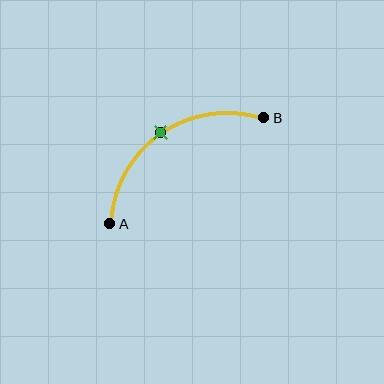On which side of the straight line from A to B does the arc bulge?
The arc bulges above and to the left of the straight line connecting A and B.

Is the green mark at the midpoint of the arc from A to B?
Yes. The green mark lies on the arc at equal arc-length from both A and B — it is the arc midpoint.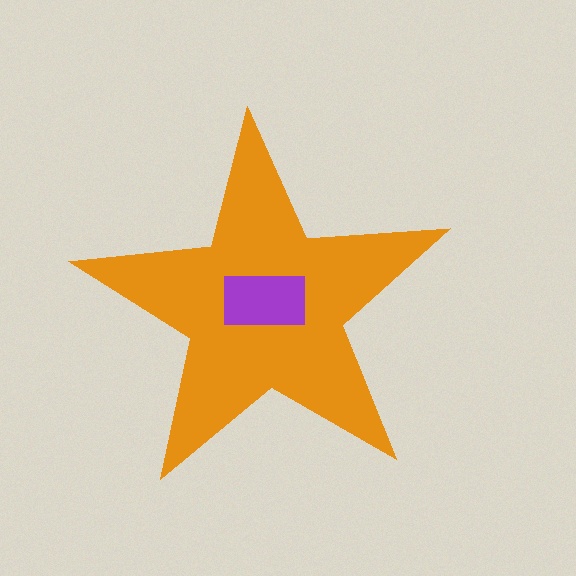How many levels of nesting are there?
2.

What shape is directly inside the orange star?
The purple rectangle.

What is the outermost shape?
The orange star.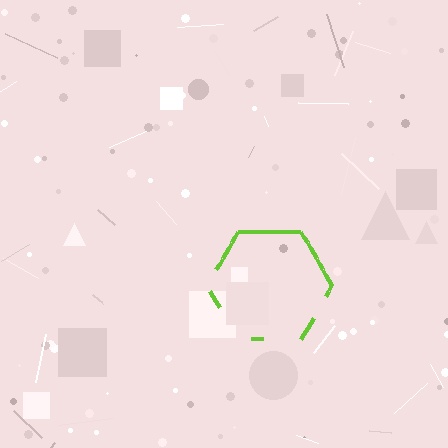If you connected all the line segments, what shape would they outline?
They would outline a hexagon.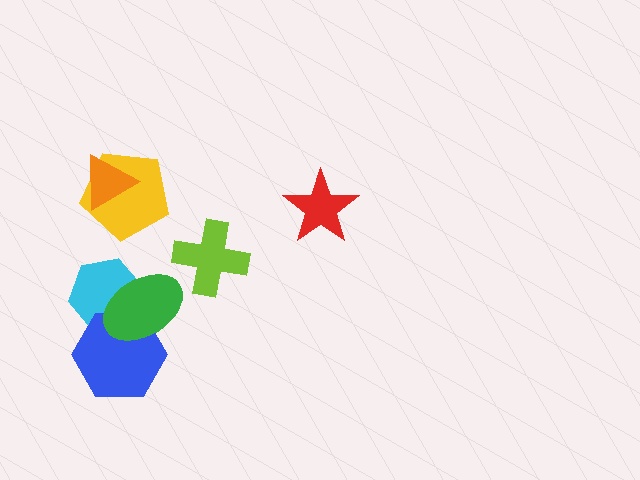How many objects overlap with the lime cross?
0 objects overlap with the lime cross.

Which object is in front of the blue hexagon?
The green ellipse is in front of the blue hexagon.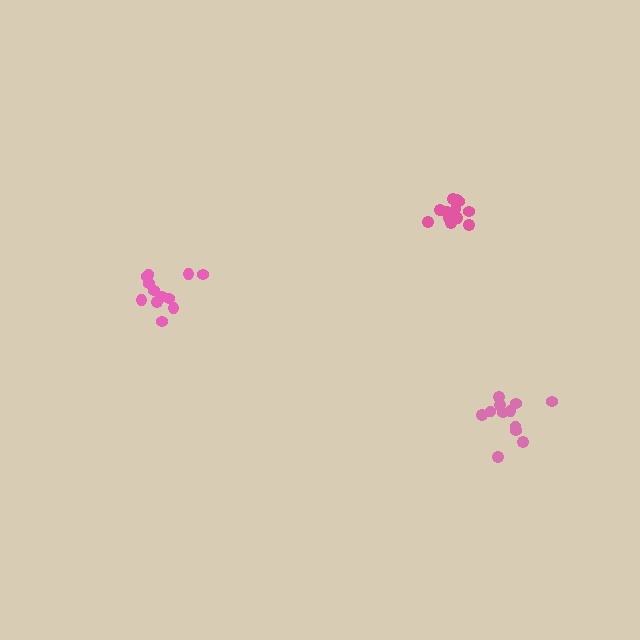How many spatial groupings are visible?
There are 3 spatial groupings.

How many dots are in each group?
Group 1: 12 dots, Group 2: 12 dots, Group 3: 13 dots (37 total).